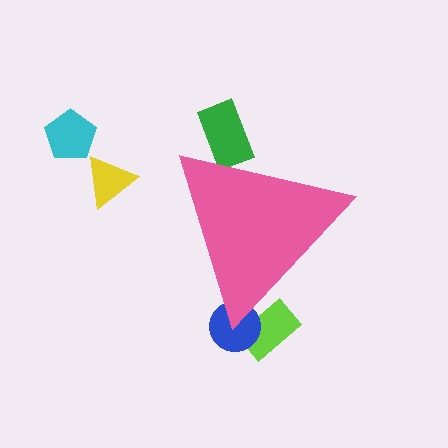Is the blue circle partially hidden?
Yes, the blue circle is partially hidden behind the pink triangle.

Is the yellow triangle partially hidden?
No, the yellow triangle is fully visible.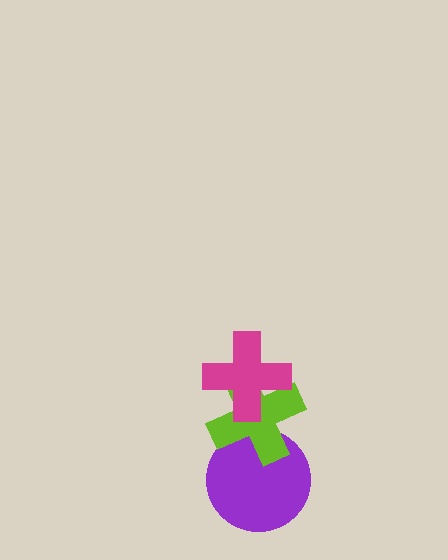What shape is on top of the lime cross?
The magenta cross is on top of the lime cross.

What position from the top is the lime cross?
The lime cross is 2nd from the top.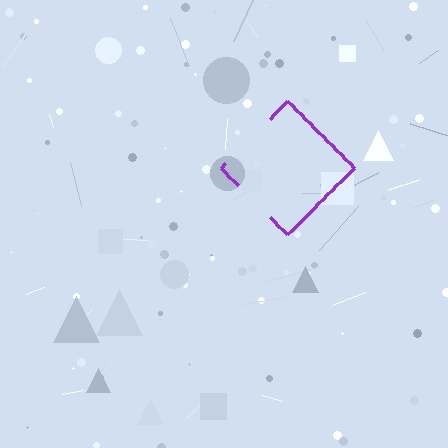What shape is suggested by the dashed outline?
The dashed outline suggests a diamond.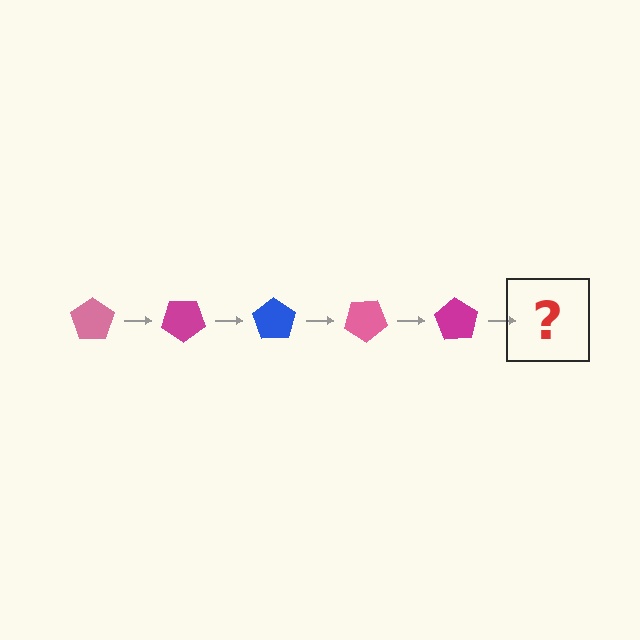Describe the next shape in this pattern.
It should be a blue pentagon, rotated 175 degrees from the start.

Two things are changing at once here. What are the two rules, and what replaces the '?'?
The two rules are that it rotates 35 degrees each step and the color cycles through pink, magenta, and blue. The '?' should be a blue pentagon, rotated 175 degrees from the start.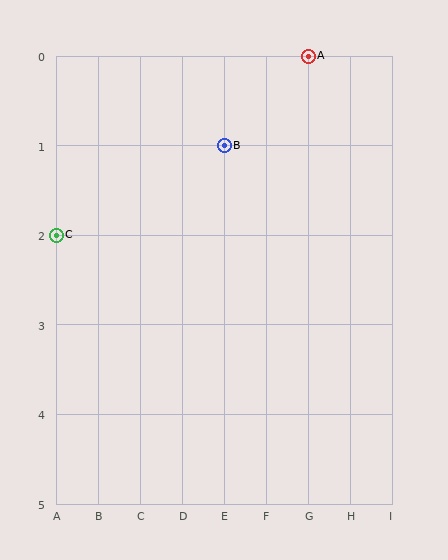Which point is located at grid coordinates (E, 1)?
Point B is at (E, 1).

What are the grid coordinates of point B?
Point B is at grid coordinates (E, 1).